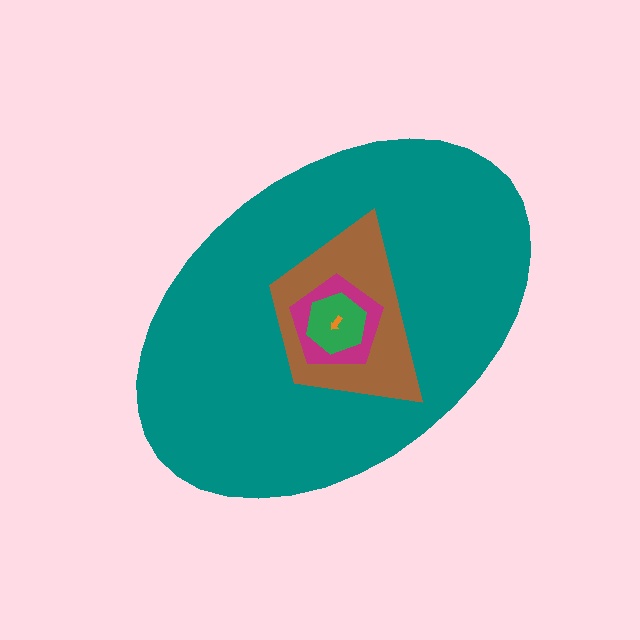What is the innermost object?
The orange arrow.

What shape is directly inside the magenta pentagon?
The green hexagon.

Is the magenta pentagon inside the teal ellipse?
Yes.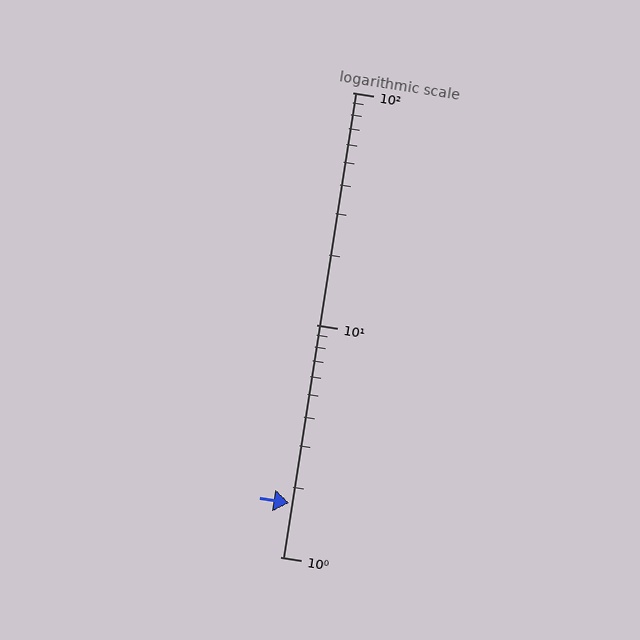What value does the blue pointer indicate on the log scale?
The pointer indicates approximately 1.7.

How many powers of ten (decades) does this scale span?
The scale spans 2 decades, from 1 to 100.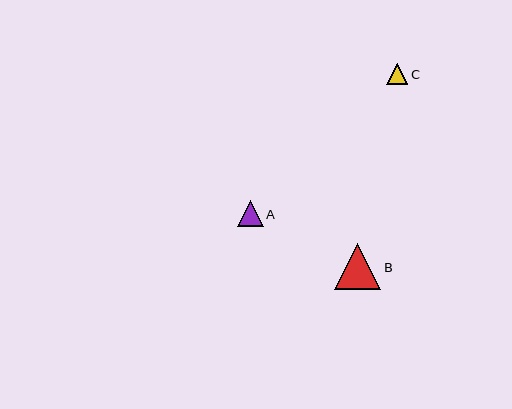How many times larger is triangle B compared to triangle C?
Triangle B is approximately 2.1 times the size of triangle C.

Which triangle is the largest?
Triangle B is the largest with a size of approximately 46 pixels.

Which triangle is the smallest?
Triangle C is the smallest with a size of approximately 22 pixels.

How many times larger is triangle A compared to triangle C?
Triangle A is approximately 1.2 times the size of triangle C.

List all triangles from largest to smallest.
From largest to smallest: B, A, C.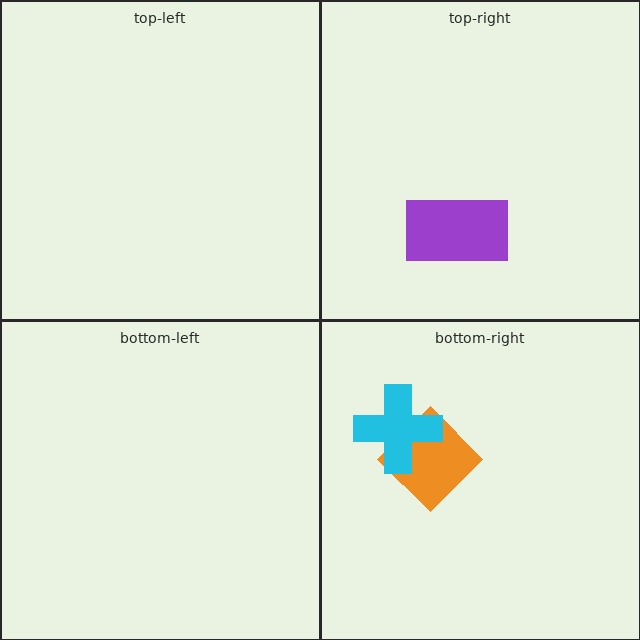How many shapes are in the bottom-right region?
2.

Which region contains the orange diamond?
The bottom-right region.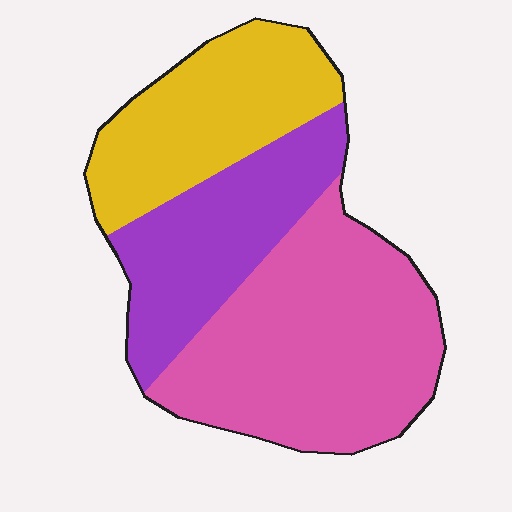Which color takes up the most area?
Pink, at roughly 45%.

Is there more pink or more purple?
Pink.